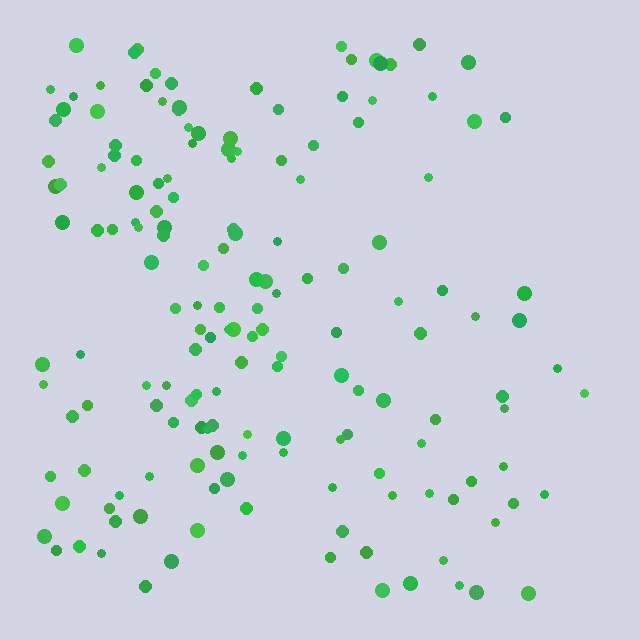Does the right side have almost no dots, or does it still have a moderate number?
Still a moderate number, just noticeably fewer than the left.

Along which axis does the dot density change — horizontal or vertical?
Horizontal.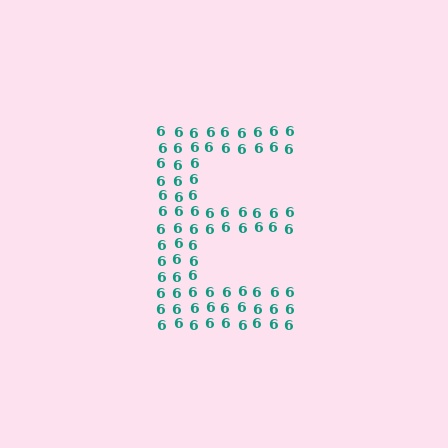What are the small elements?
The small elements are digit 6's.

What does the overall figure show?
The overall figure shows the letter E.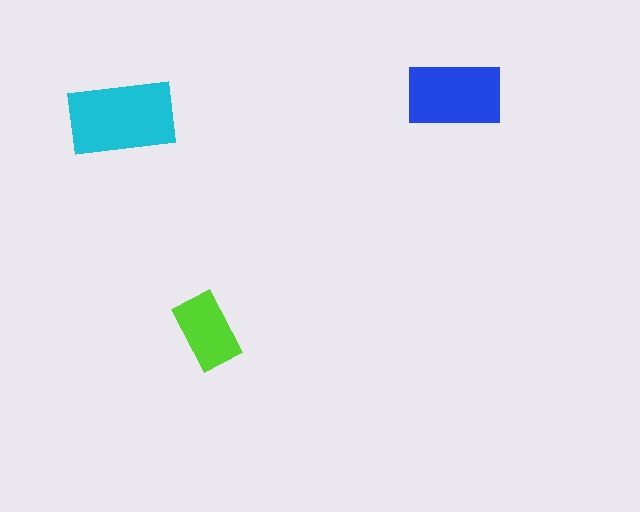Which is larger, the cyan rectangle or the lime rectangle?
The cyan one.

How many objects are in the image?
There are 3 objects in the image.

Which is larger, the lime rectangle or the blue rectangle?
The blue one.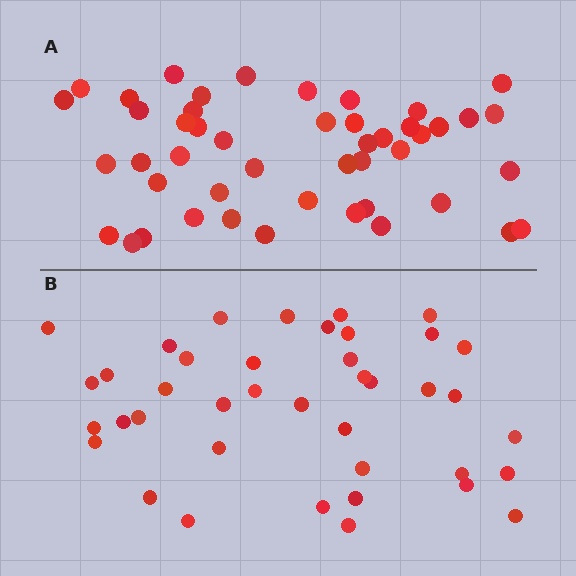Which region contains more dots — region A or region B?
Region A (the top region) has more dots.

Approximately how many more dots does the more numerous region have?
Region A has roughly 8 or so more dots than region B.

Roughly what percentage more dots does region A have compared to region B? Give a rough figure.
About 20% more.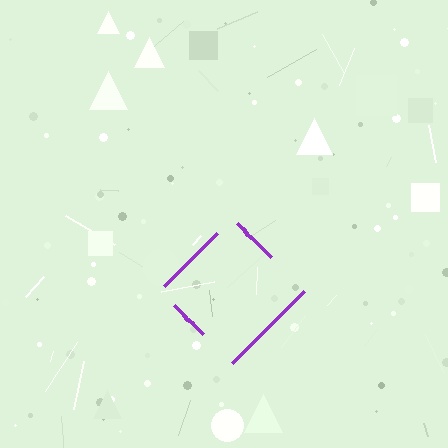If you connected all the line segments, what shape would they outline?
They would outline a diamond.